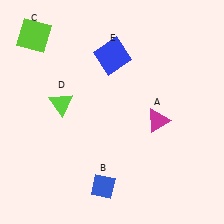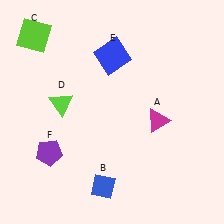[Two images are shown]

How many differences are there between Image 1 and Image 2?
There is 1 difference between the two images.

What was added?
A purple pentagon (F) was added in Image 2.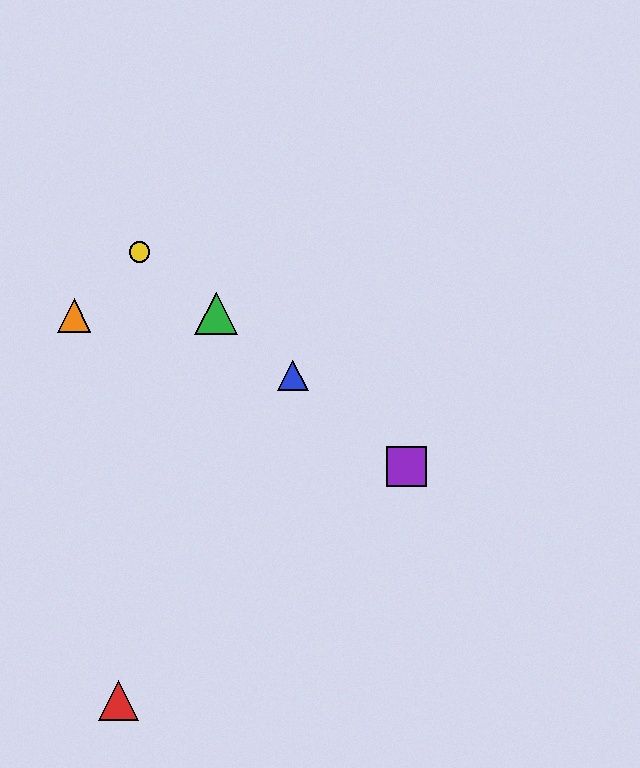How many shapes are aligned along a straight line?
4 shapes (the blue triangle, the green triangle, the yellow circle, the purple square) are aligned along a straight line.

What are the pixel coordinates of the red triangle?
The red triangle is at (119, 700).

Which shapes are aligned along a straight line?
The blue triangle, the green triangle, the yellow circle, the purple square are aligned along a straight line.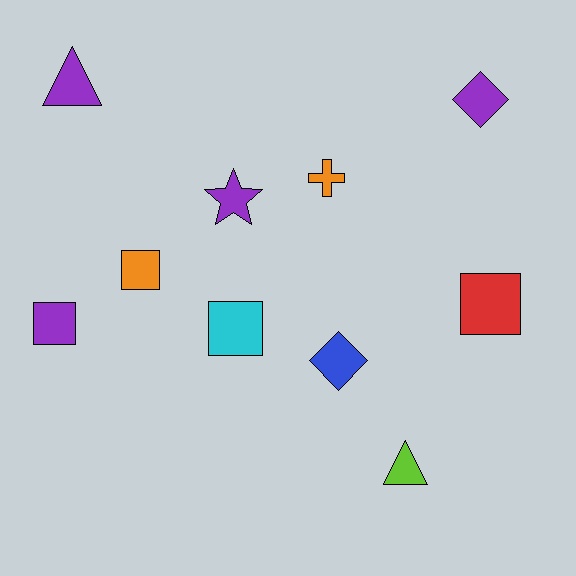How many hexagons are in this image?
There are no hexagons.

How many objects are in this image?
There are 10 objects.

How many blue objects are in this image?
There is 1 blue object.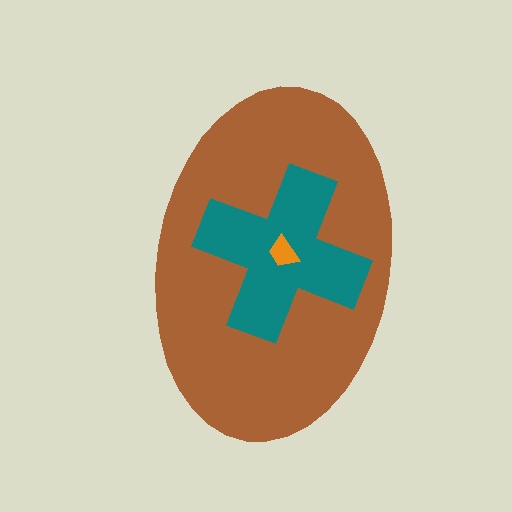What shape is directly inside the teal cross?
The orange trapezoid.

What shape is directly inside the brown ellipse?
The teal cross.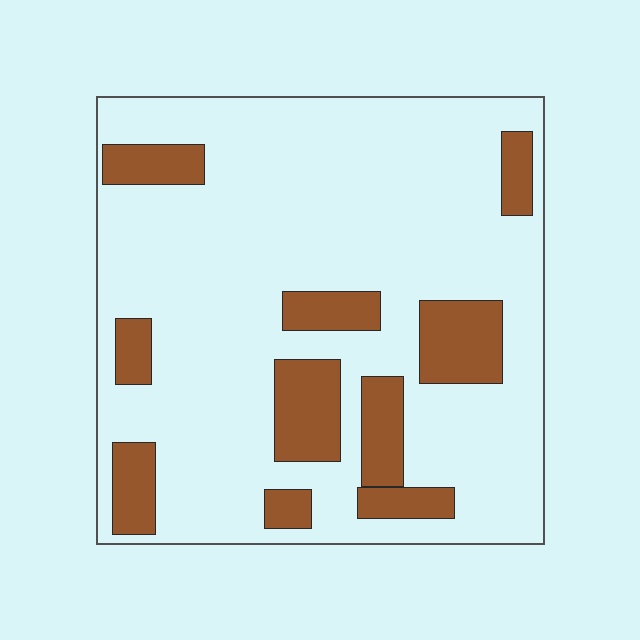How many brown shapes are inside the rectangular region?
10.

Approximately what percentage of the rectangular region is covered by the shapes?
Approximately 20%.